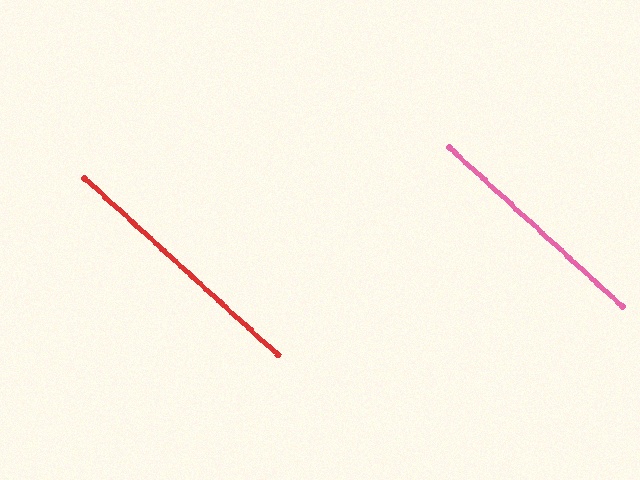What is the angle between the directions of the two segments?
Approximately 0 degrees.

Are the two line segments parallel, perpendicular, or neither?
Parallel — their directions differ by only 0.1°.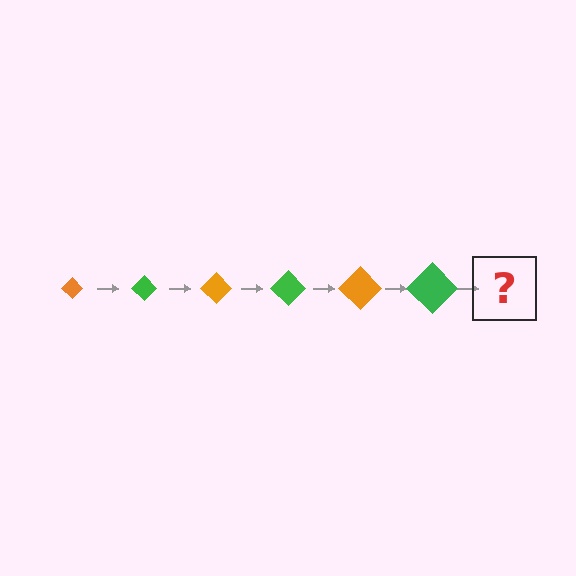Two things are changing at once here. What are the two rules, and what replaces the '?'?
The two rules are that the diamond grows larger each step and the color cycles through orange and green. The '?' should be an orange diamond, larger than the previous one.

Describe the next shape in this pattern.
It should be an orange diamond, larger than the previous one.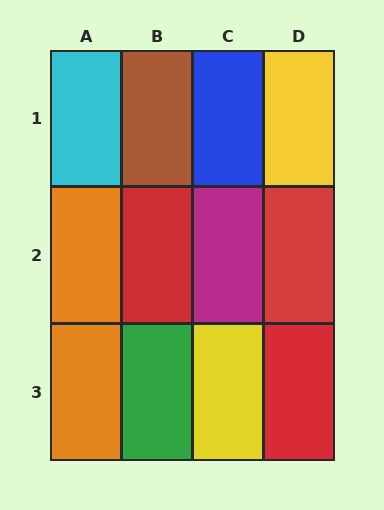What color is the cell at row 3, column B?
Green.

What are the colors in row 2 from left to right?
Orange, red, magenta, red.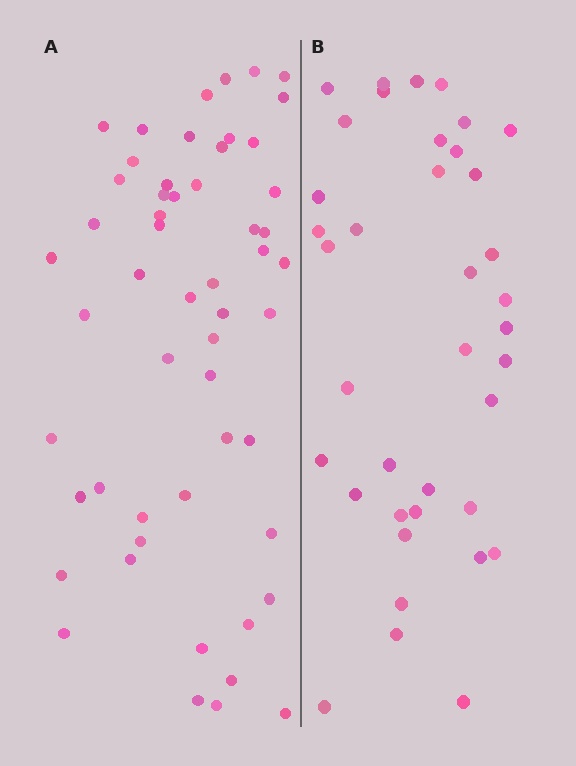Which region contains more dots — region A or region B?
Region A (the left region) has more dots.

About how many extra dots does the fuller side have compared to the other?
Region A has approximately 15 more dots than region B.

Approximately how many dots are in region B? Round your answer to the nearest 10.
About 40 dots. (The exact count is 38, which rounds to 40.)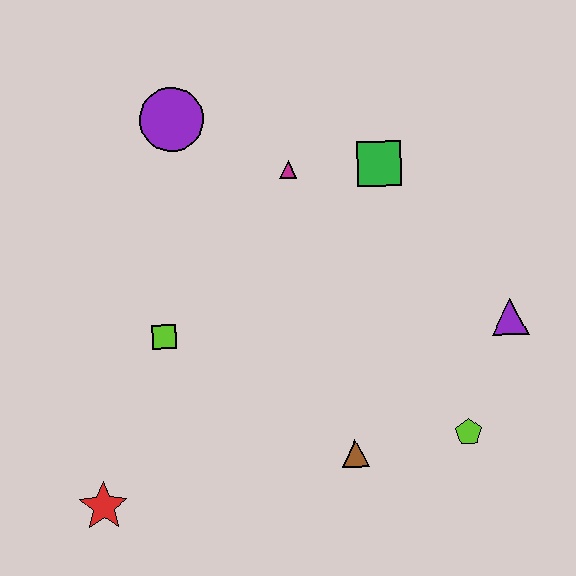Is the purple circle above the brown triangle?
Yes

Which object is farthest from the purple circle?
The lime pentagon is farthest from the purple circle.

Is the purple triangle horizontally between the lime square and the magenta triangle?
No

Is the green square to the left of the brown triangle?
No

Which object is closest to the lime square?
The red star is closest to the lime square.